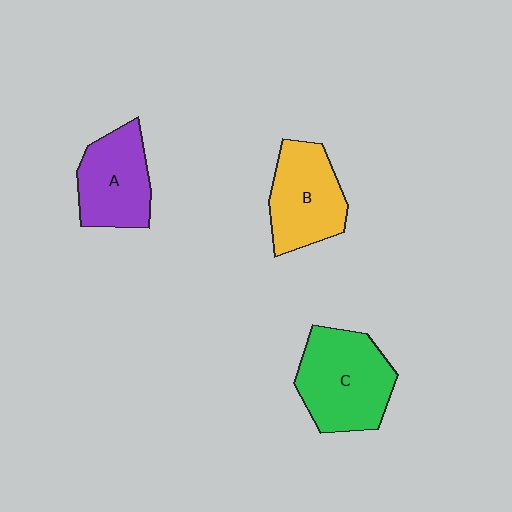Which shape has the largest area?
Shape C (green).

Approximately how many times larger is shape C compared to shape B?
Approximately 1.2 times.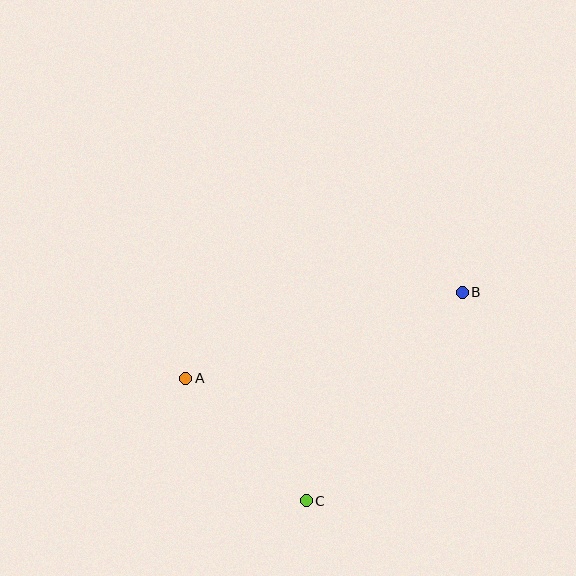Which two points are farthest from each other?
Points A and B are farthest from each other.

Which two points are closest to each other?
Points A and C are closest to each other.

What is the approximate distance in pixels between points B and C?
The distance between B and C is approximately 261 pixels.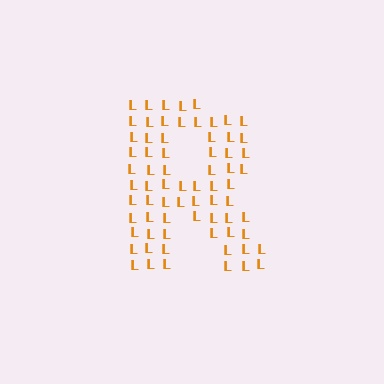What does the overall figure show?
The overall figure shows the letter R.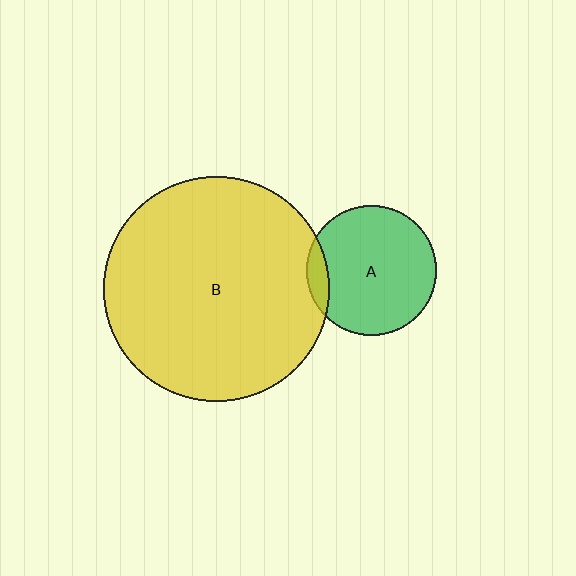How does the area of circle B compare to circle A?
Approximately 3.0 times.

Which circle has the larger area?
Circle B (yellow).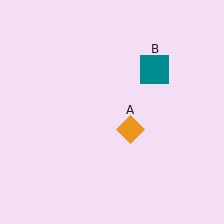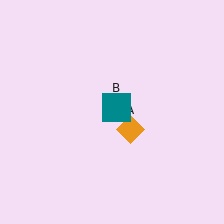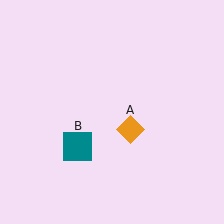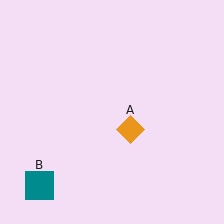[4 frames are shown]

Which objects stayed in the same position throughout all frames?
Orange diamond (object A) remained stationary.